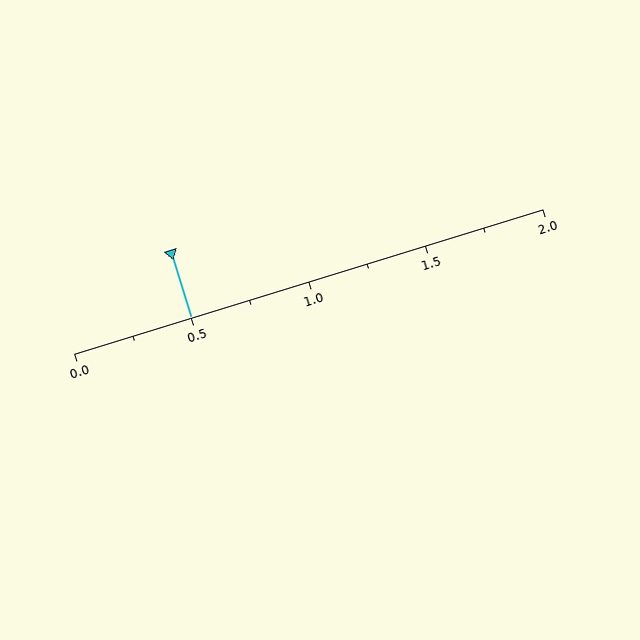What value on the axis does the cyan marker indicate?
The marker indicates approximately 0.5.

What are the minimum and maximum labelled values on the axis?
The axis runs from 0.0 to 2.0.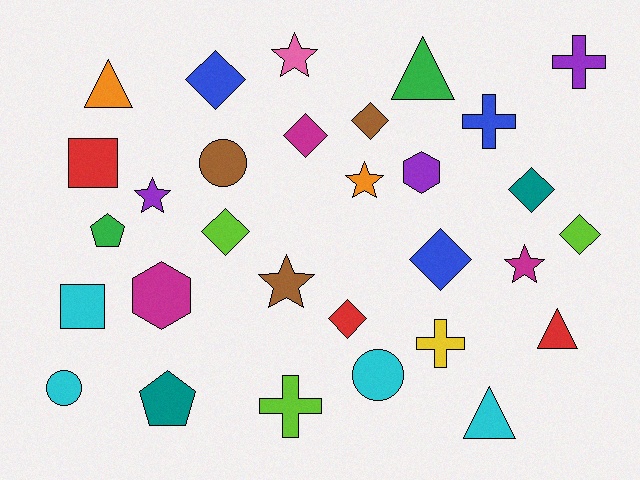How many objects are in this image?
There are 30 objects.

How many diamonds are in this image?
There are 8 diamonds.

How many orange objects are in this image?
There are 2 orange objects.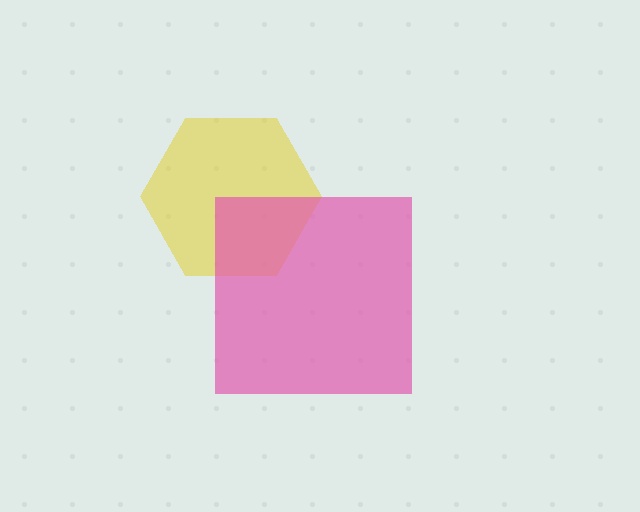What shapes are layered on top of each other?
The layered shapes are: a yellow hexagon, a pink square.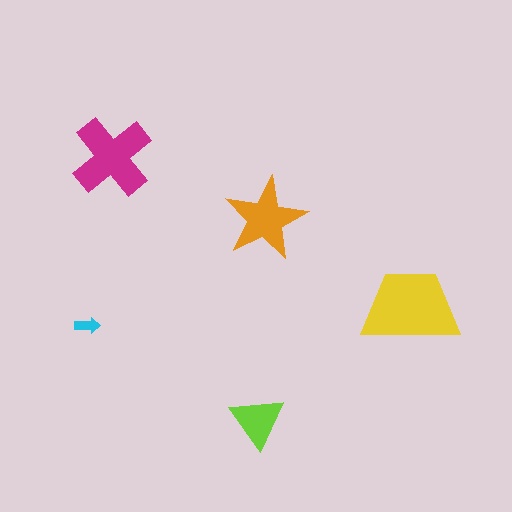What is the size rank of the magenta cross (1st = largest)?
2nd.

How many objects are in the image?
There are 5 objects in the image.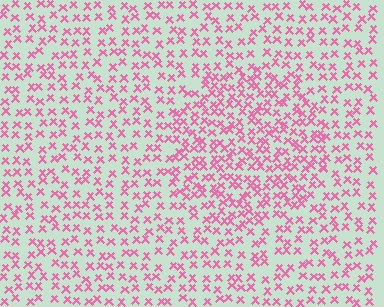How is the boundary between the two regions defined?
The boundary is defined by a change in element density (approximately 1.7x ratio). All elements are the same color, size, and shape.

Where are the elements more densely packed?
The elements are more densely packed inside the circle boundary.